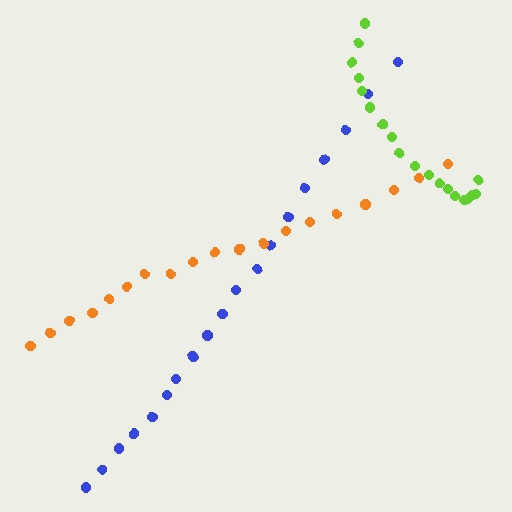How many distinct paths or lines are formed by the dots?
There are 3 distinct paths.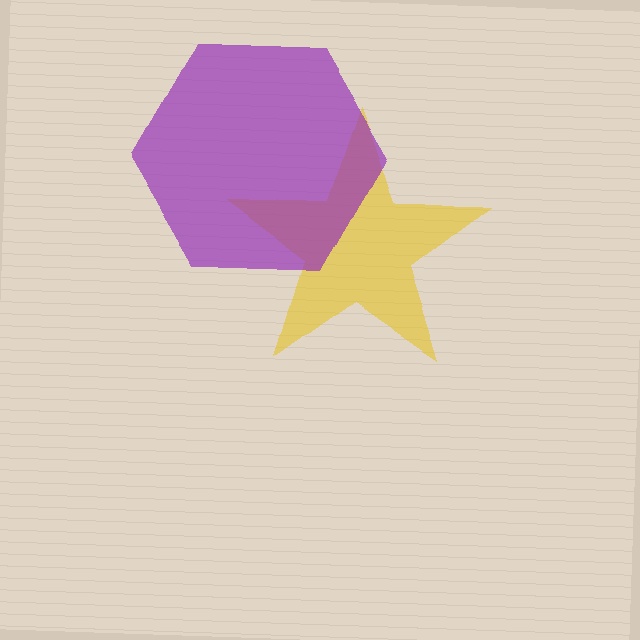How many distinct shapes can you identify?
There are 2 distinct shapes: a yellow star, a purple hexagon.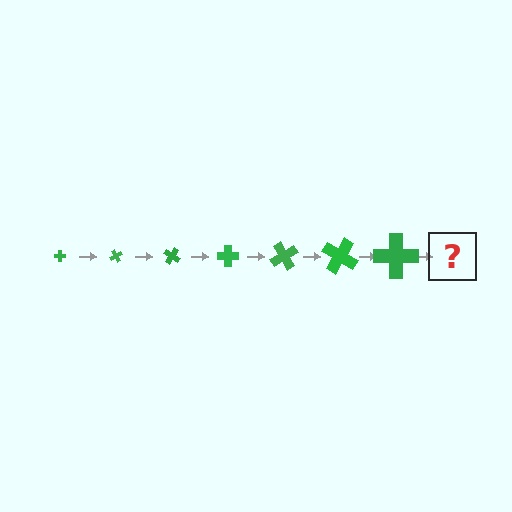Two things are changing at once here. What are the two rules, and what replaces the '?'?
The two rules are that the cross grows larger each step and it rotates 60 degrees each step. The '?' should be a cross, larger than the previous one and rotated 420 degrees from the start.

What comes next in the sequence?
The next element should be a cross, larger than the previous one and rotated 420 degrees from the start.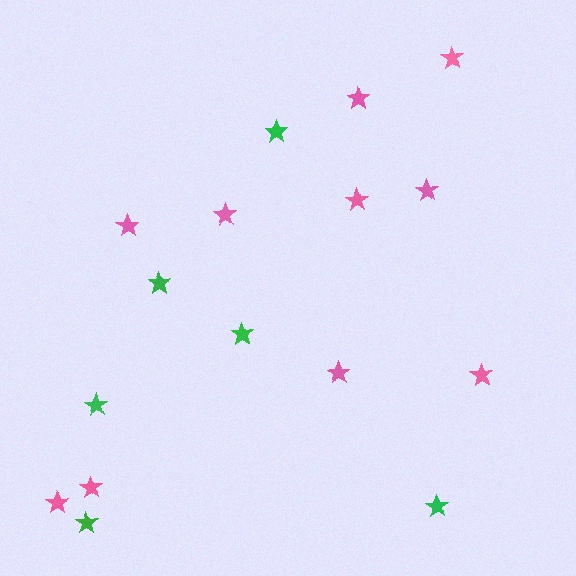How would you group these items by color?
There are 2 groups: one group of pink stars (10) and one group of green stars (6).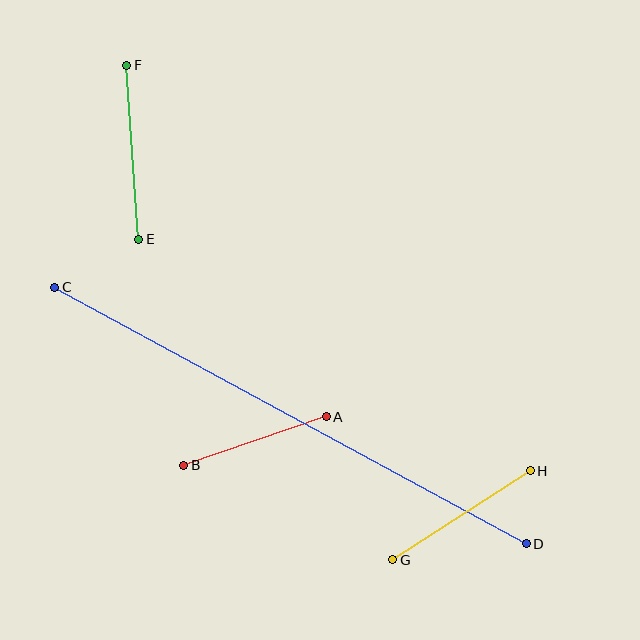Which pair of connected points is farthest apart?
Points C and D are farthest apart.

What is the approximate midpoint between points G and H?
The midpoint is at approximately (461, 515) pixels.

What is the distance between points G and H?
The distance is approximately 164 pixels.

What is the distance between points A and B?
The distance is approximately 151 pixels.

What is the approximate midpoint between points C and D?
The midpoint is at approximately (290, 416) pixels.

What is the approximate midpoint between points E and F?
The midpoint is at approximately (133, 152) pixels.